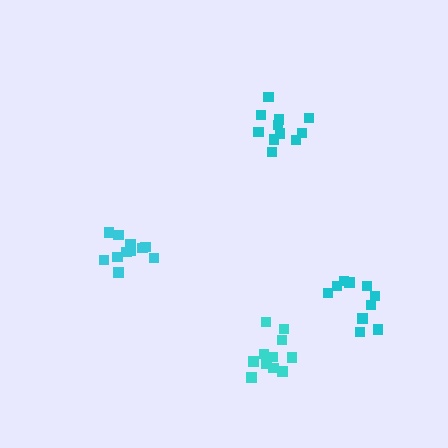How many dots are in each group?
Group 1: 12 dots, Group 2: 10 dots, Group 3: 11 dots, Group 4: 12 dots (45 total).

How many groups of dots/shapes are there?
There are 4 groups.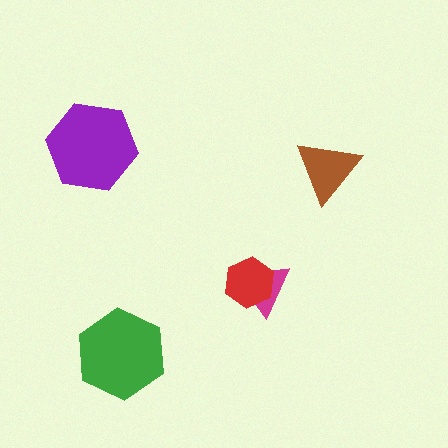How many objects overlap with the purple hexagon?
0 objects overlap with the purple hexagon.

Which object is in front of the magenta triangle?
The red hexagon is in front of the magenta triangle.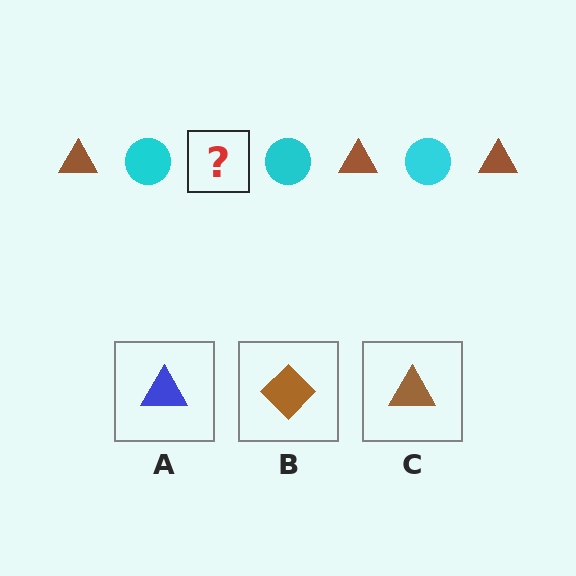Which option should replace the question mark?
Option C.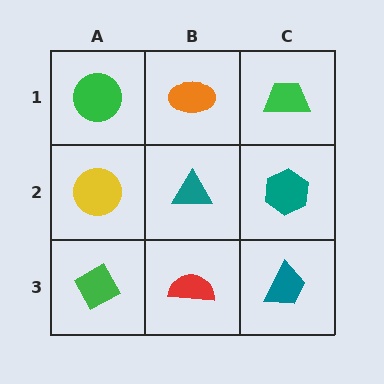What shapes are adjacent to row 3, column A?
A yellow circle (row 2, column A), a red semicircle (row 3, column B).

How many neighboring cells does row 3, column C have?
2.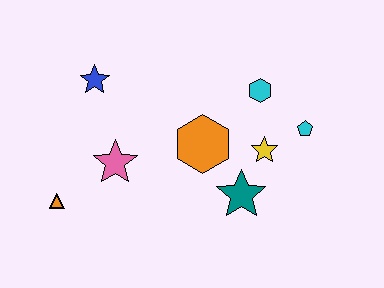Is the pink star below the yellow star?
Yes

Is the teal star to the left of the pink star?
No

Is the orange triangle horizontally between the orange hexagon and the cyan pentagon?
No